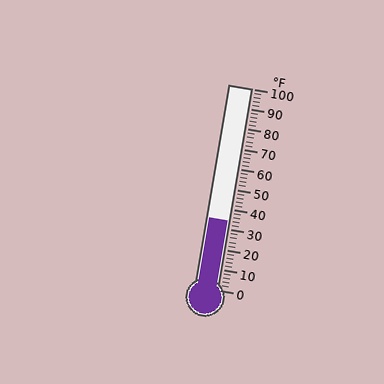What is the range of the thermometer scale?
The thermometer scale ranges from 0°F to 100°F.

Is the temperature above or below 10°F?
The temperature is above 10°F.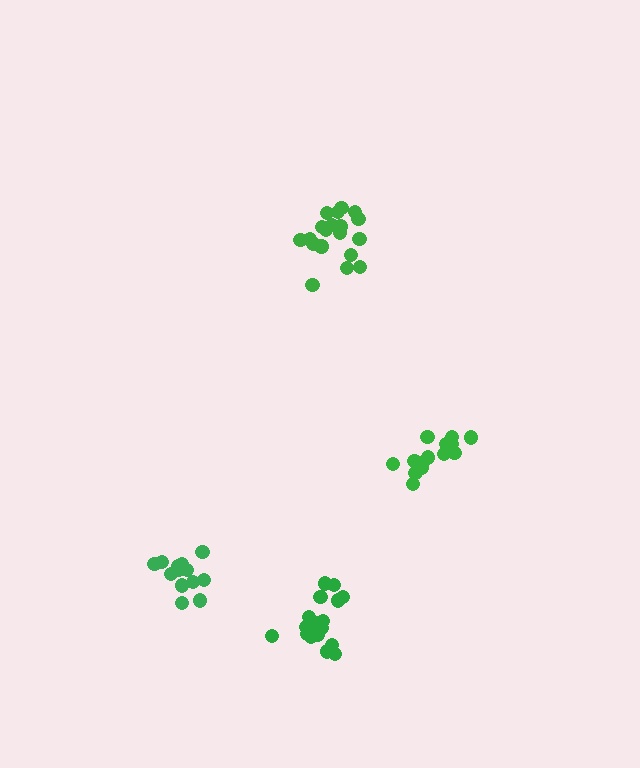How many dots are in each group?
Group 1: 13 dots, Group 2: 19 dots, Group 3: 14 dots, Group 4: 19 dots (65 total).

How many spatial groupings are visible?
There are 4 spatial groupings.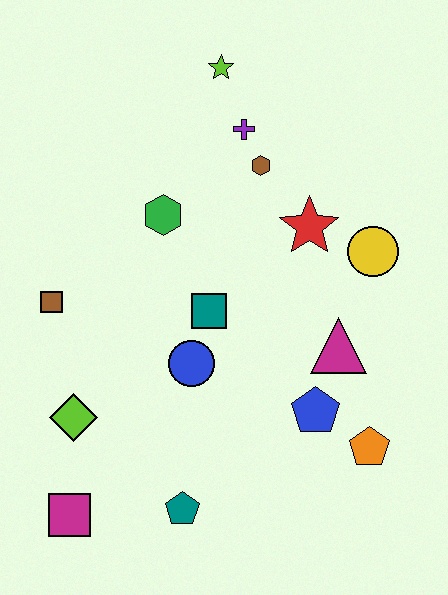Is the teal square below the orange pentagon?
No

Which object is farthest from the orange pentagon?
The lime star is farthest from the orange pentagon.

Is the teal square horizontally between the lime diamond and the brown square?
No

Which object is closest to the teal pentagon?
The magenta square is closest to the teal pentagon.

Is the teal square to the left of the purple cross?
Yes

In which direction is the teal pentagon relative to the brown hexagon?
The teal pentagon is below the brown hexagon.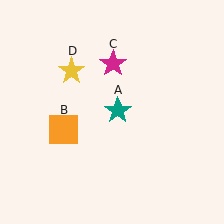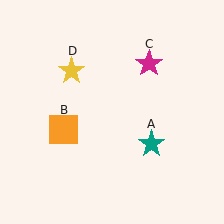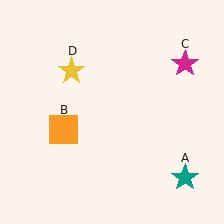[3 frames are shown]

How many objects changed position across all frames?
2 objects changed position: teal star (object A), magenta star (object C).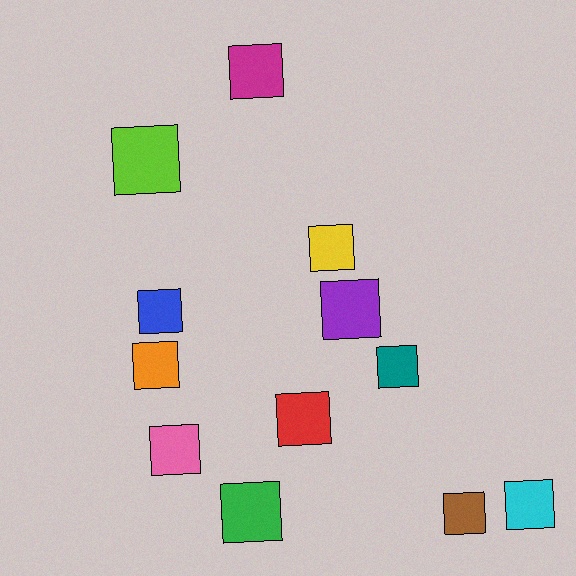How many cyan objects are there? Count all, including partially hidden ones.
There is 1 cyan object.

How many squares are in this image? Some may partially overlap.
There are 12 squares.